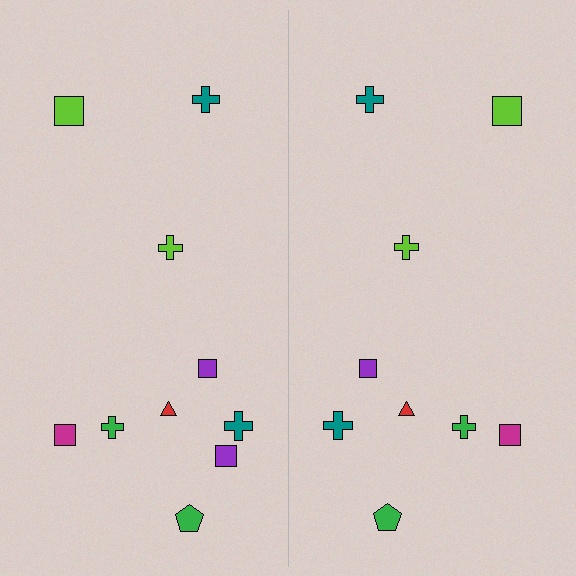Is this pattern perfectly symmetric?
No, the pattern is not perfectly symmetric. A purple square is missing from the right side.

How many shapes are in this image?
There are 19 shapes in this image.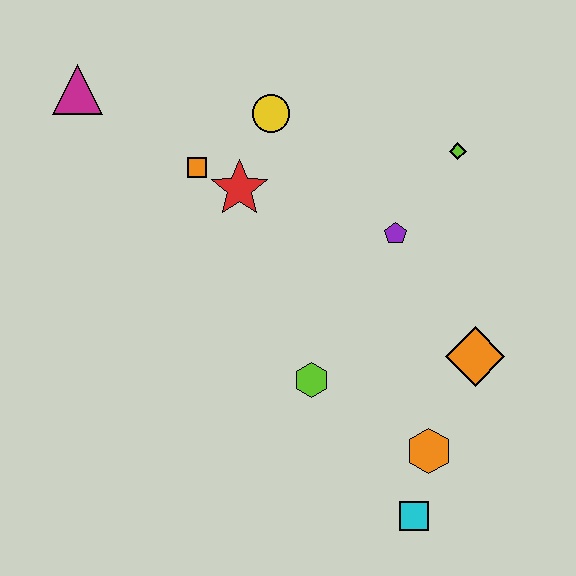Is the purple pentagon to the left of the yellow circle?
No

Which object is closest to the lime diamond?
The purple pentagon is closest to the lime diamond.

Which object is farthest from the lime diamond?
The magenta triangle is farthest from the lime diamond.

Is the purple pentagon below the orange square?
Yes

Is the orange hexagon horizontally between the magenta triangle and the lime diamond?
Yes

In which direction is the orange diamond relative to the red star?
The orange diamond is to the right of the red star.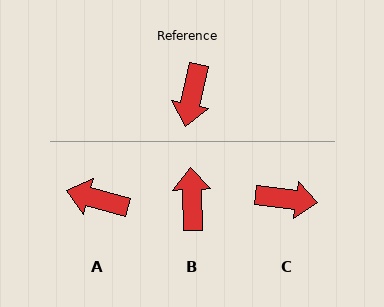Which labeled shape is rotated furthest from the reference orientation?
B, about 165 degrees away.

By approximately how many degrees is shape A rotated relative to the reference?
Approximately 92 degrees clockwise.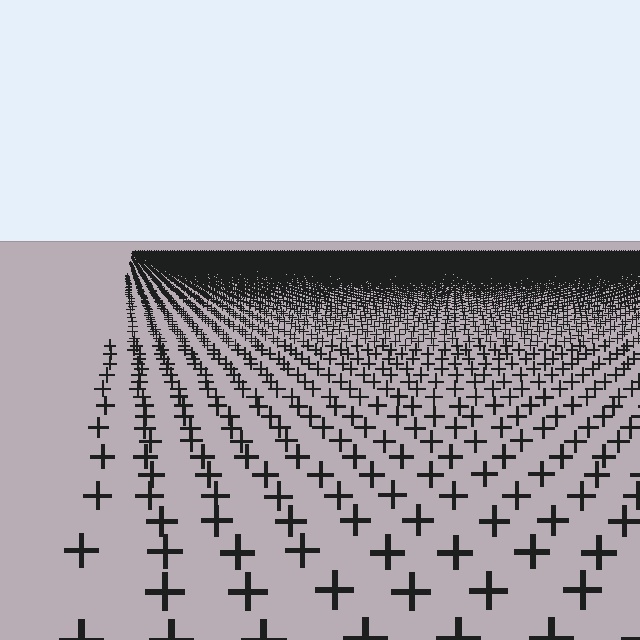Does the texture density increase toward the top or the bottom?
Density increases toward the top.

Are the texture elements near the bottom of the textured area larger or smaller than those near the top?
Larger. Near the bottom, elements are closer to the viewer and appear at a bigger on-screen size.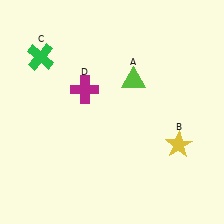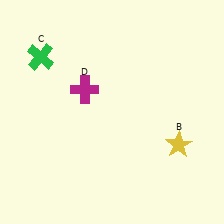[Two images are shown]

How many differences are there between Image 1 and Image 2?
There is 1 difference between the two images.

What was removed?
The lime triangle (A) was removed in Image 2.